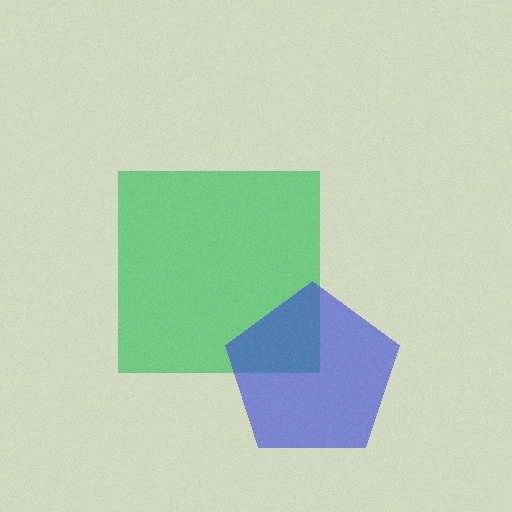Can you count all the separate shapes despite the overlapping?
Yes, there are 2 separate shapes.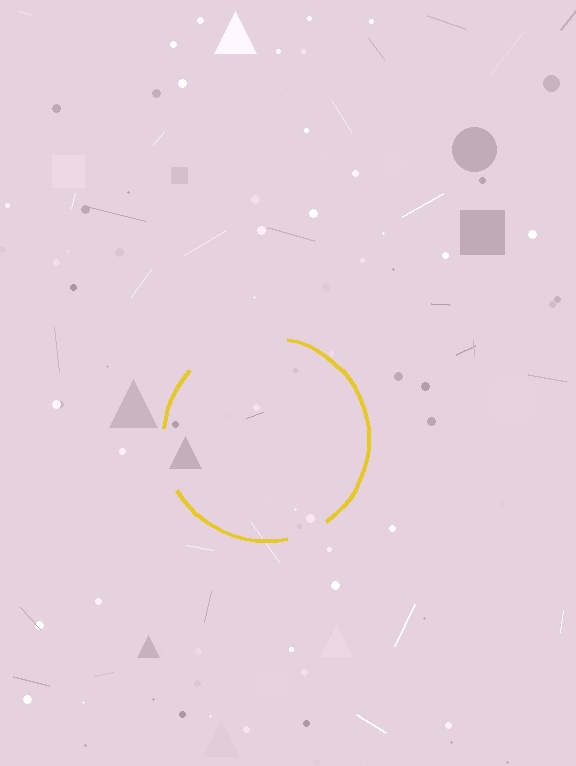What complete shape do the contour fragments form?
The contour fragments form a circle.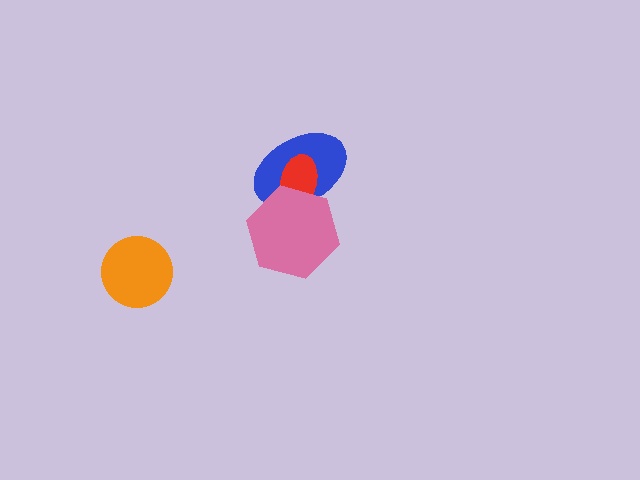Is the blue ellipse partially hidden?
Yes, it is partially covered by another shape.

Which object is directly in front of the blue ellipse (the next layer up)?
The red ellipse is directly in front of the blue ellipse.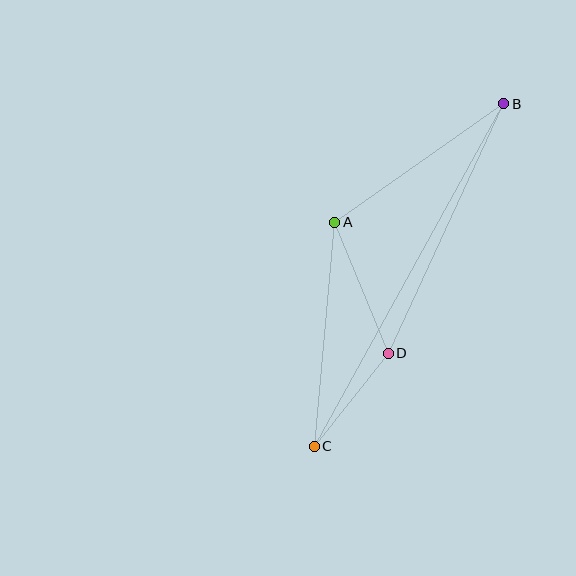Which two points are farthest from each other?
Points B and C are farthest from each other.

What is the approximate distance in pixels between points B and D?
The distance between B and D is approximately 275 pixels.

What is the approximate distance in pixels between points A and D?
The distance between A and D is approximately 141 pixels.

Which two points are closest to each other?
Points C and D are closest to each other.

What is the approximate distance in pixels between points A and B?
The distance between A and B is approximately 206 pixels.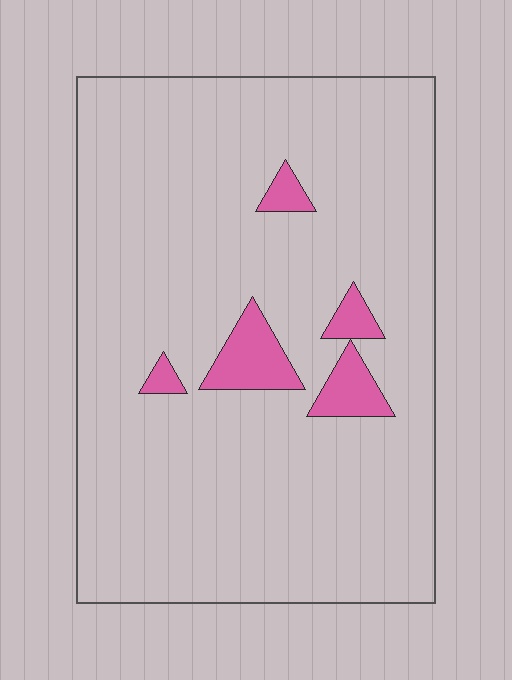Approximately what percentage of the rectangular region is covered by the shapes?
Approximately 5%.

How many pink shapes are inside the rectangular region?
5.